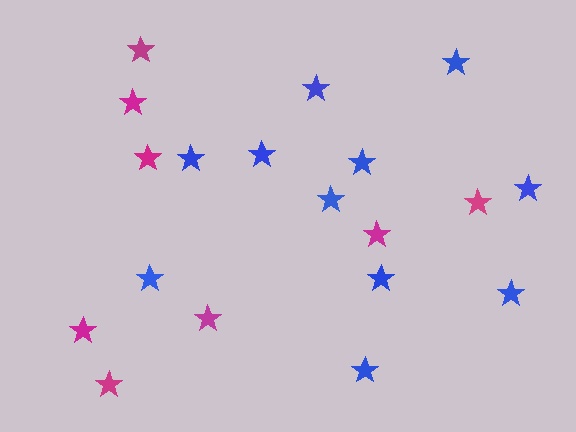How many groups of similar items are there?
There are 2 groups: one group of magenta stars (8) and one group of blue stars (11).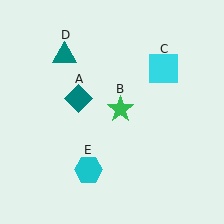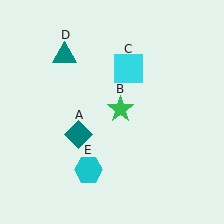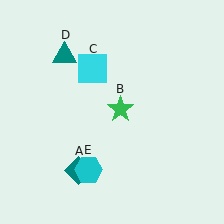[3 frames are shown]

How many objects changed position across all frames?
2 objects changed position: teal diamond (object A), cyan square (object C).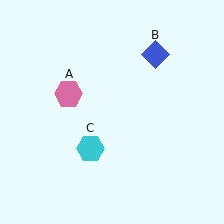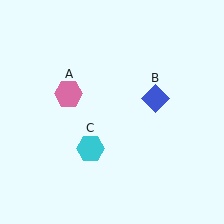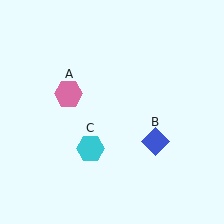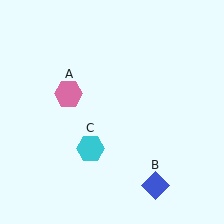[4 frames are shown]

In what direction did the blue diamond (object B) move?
The blue diamond (object B) moved down.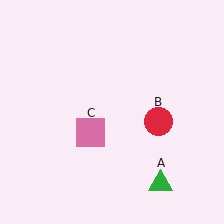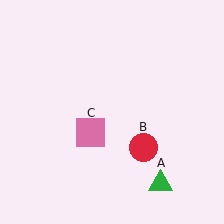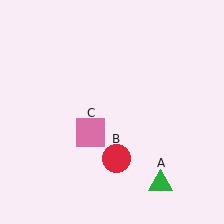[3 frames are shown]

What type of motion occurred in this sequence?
The red circle (object B) rotated clockwise around the center of the scene.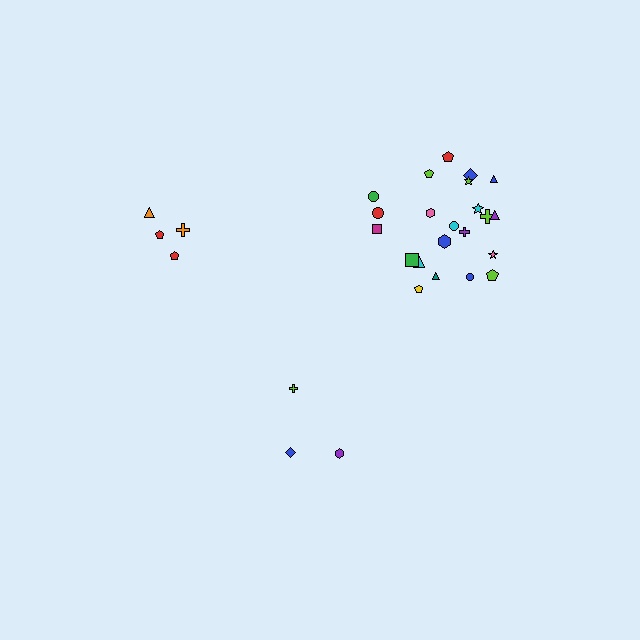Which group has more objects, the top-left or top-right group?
The top-right group.